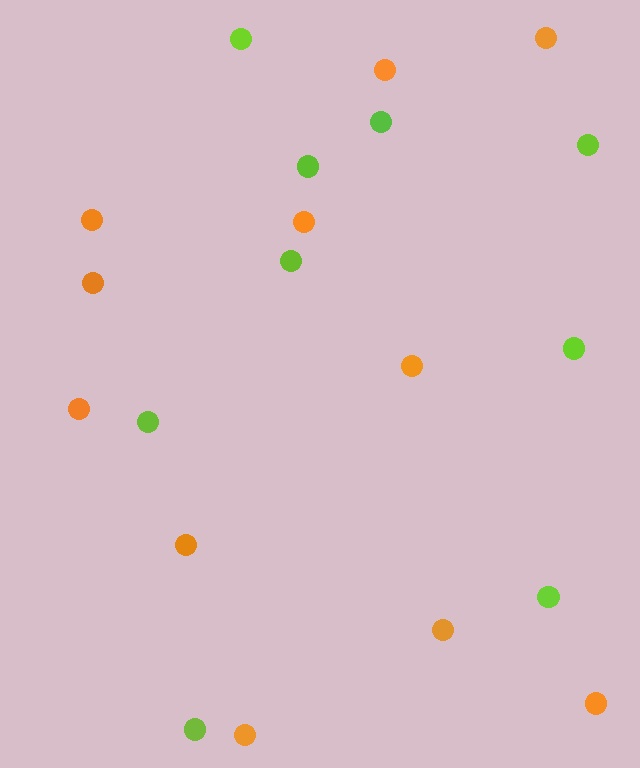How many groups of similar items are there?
There are 2 groups: one group of orange circles (11) and one group of lime circles (9).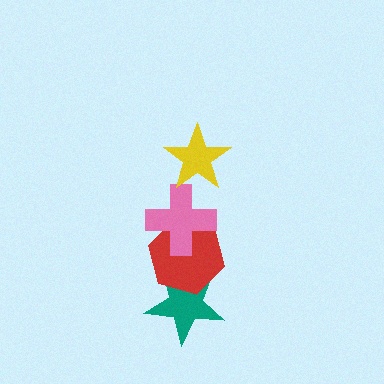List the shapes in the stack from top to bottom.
From top to bottom: the yellow star, the pink cross, the red hexagon, the teal star.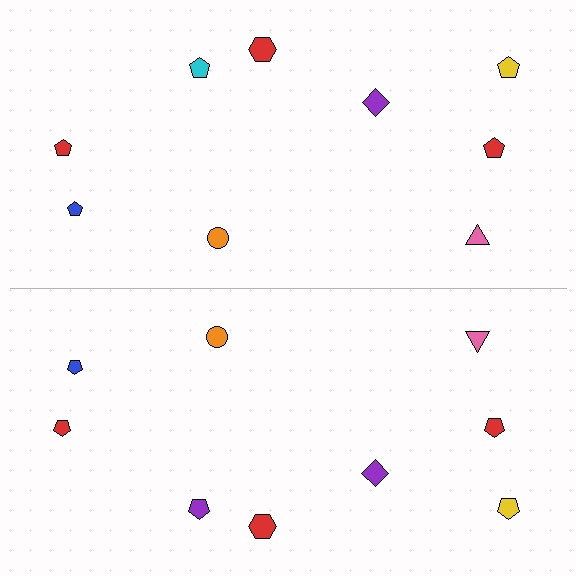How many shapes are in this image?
There are 18 shapes in this image.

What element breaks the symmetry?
The purple pentagon on the bottom side breaks the symmetry — its mirror counterpart is cyan.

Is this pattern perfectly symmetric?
No, the pattern is not perfectly symmetric. The purple pentagon on the bottom side breaks the symmetry — its mirror counterpart is cyan.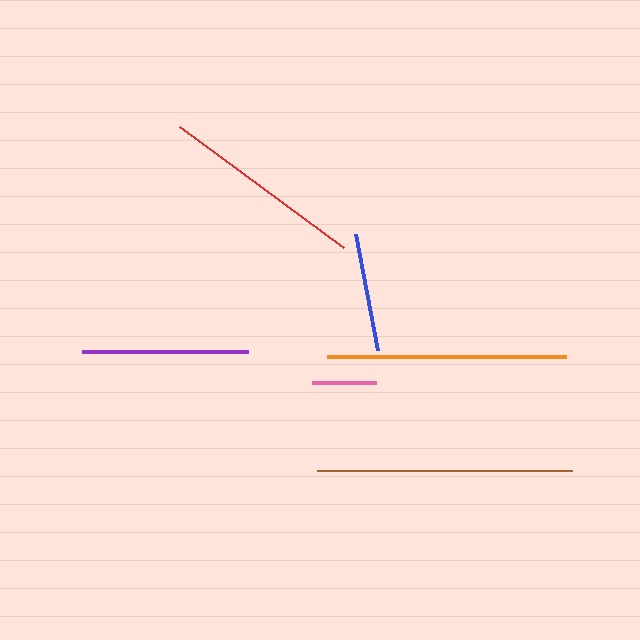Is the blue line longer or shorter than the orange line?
The orange line is longer than the blue line.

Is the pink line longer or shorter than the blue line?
The blue line is longer than the pink line.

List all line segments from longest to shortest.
From longest to shortest: brown, orange, red, purple, blue, pink.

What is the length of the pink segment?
The pink segment is approximately 64 pixels long.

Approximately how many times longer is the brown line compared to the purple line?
The brown line is approximately 1.5 times the length of the purple line.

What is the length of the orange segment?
The orange segment is approximately 238 pixels long.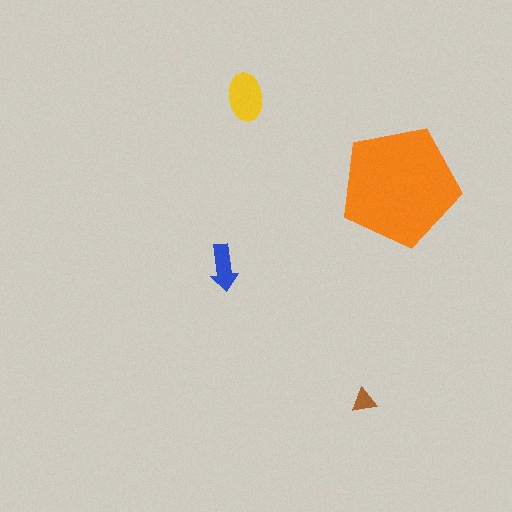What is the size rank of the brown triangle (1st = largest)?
4th.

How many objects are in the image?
There are 4 objects in the image.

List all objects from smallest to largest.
The brown triangle, the blue arrow, the yellow ellipse, the orange pentagon.